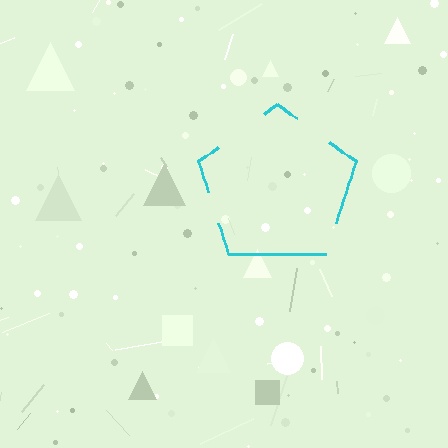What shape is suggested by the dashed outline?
The dashed outline suggests a pentagon.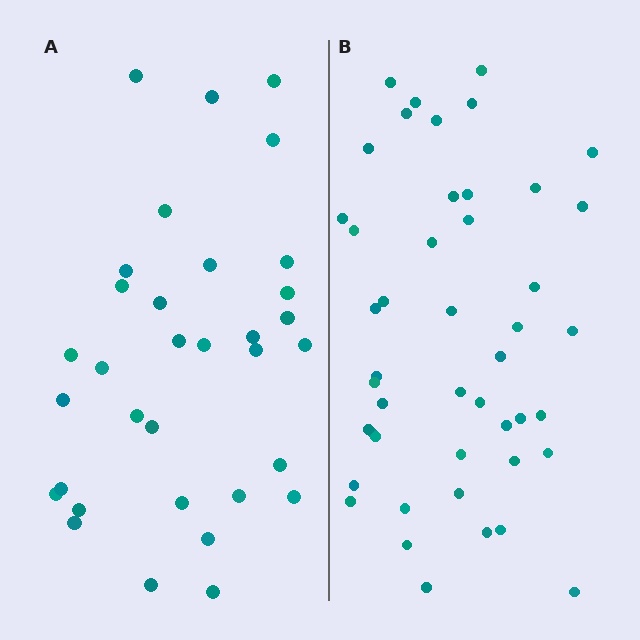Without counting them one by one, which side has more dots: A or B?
Region B (the right region) has more dots.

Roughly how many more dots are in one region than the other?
Region B has approximately 15 more dots than region A.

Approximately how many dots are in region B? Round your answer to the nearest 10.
About 50 dots. (The exact count is 46, which rounds to 50.)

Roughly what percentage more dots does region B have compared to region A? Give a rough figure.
About 40% more.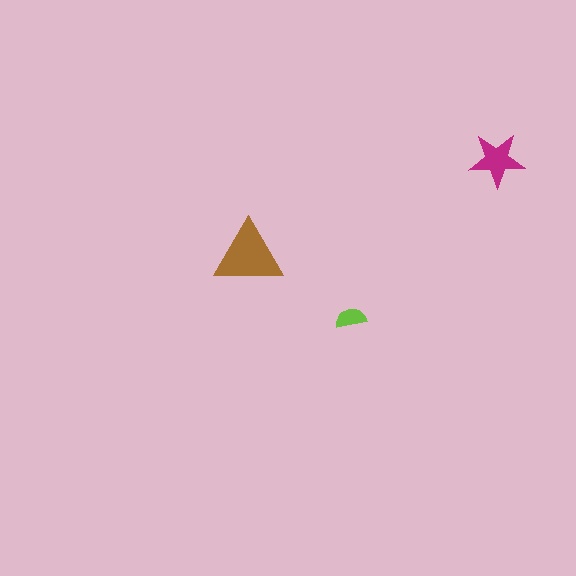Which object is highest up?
The magenta star is topmost.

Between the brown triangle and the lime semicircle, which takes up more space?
The brown triangle.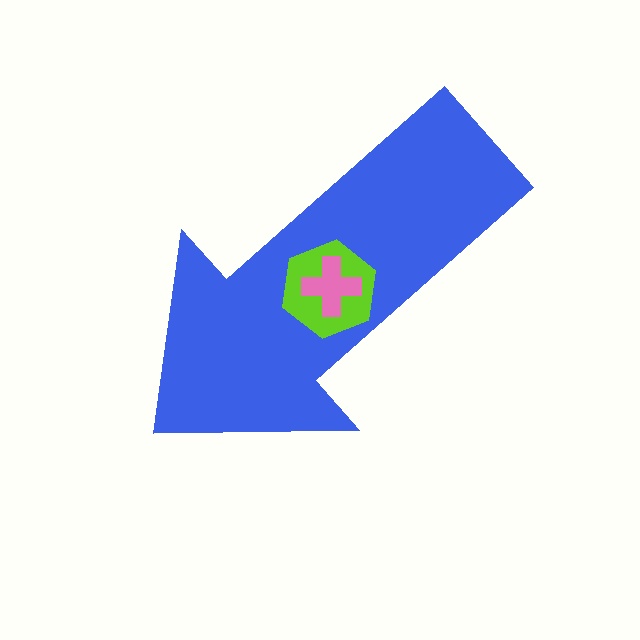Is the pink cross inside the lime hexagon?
Yes.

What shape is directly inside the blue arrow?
The lime hexagon.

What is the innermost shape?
The pink cross.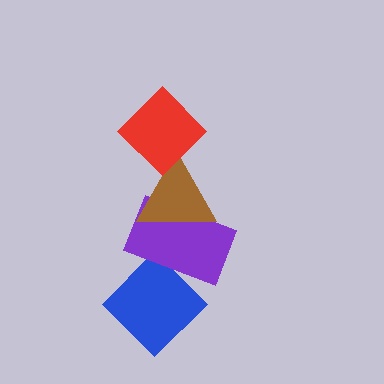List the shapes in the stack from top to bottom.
From top to bottom: the red diamond, the brown triangle, the purple rectangle, the blue diamond.